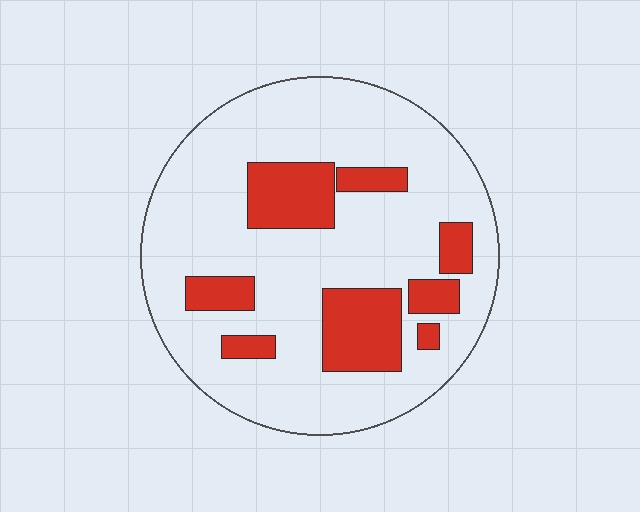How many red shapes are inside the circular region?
8.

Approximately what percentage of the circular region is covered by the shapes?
Approximately 20%.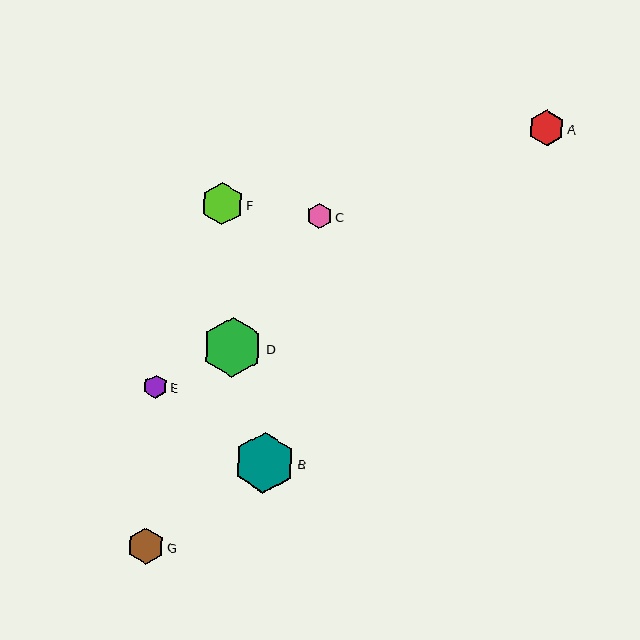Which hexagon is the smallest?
Hexagon E is the smallest with a size of approximately 24 pixels.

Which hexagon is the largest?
Hexagon B is the largest with a size of approximately 61 pixels.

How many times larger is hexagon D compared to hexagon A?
Hexagon D is approximately 1.7 times the size of hexagon A.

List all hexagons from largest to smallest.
From largest to smallest: B, D, F, G, A, C, E.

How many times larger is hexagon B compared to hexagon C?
Hexagon B is approximately 2.4 times the size of hexagon C.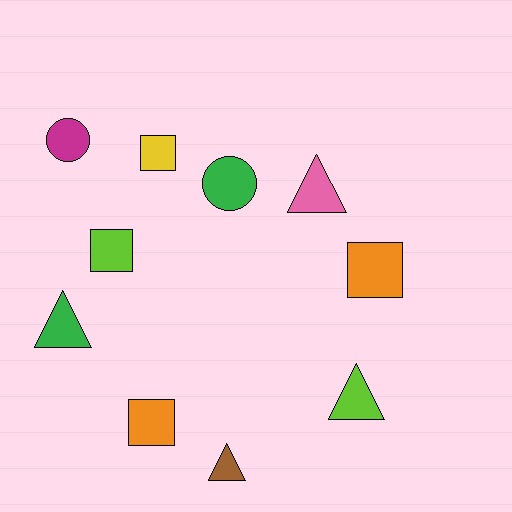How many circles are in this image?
There are 2 circles.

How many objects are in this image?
There are 10 objects.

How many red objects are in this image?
There are no red objects.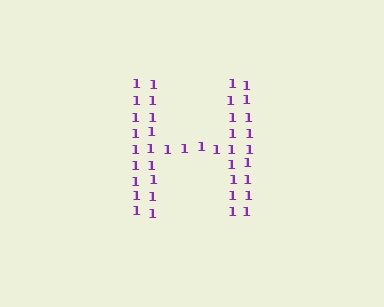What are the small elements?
The small elements are digit 1's.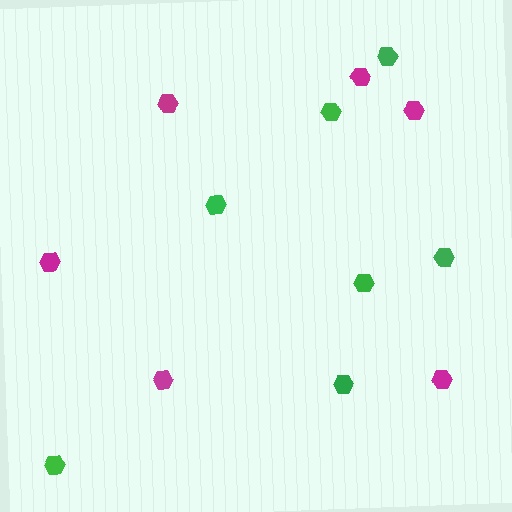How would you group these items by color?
There are 2 groups: one group of magenta hexagons (6) and one group of green hexagons (7).